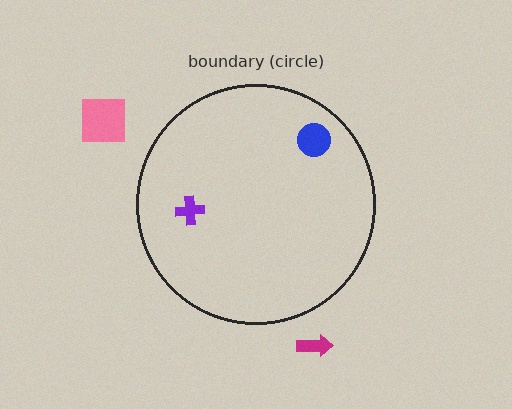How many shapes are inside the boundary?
2 inside, 2 outside.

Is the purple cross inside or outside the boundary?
Inside.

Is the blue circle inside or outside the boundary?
Inside.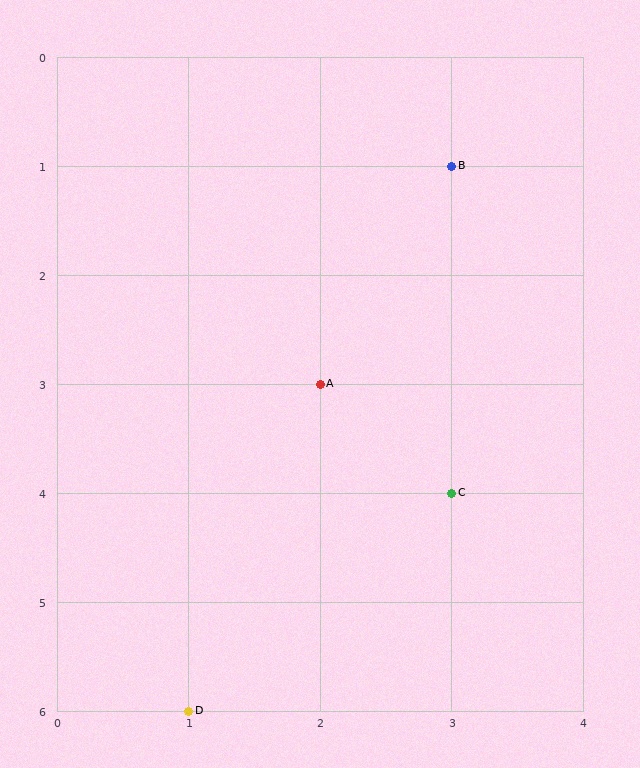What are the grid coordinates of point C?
Point C is at grid coordinates (3, 4).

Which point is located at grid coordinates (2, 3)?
Point A is at (2, 3).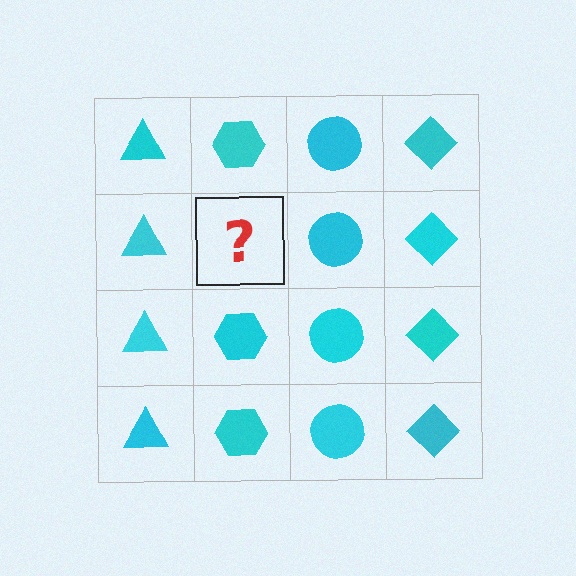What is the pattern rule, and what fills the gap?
The rule is that each column has a consistent shape. The gap should be filled with a cyan hexagon.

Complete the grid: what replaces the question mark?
The question mark should be replaced with a cyan hexagon.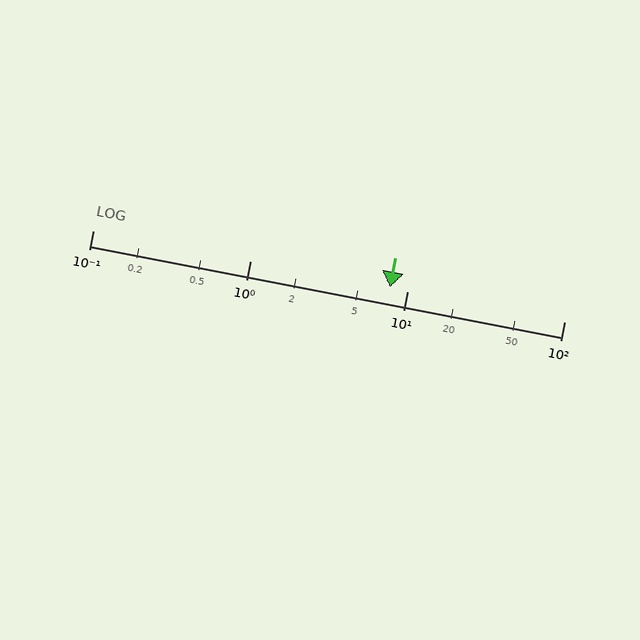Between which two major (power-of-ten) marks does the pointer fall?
The pointer is between 1 and 10.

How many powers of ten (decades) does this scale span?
The scale spans 3 decades, from 0.1 to 100.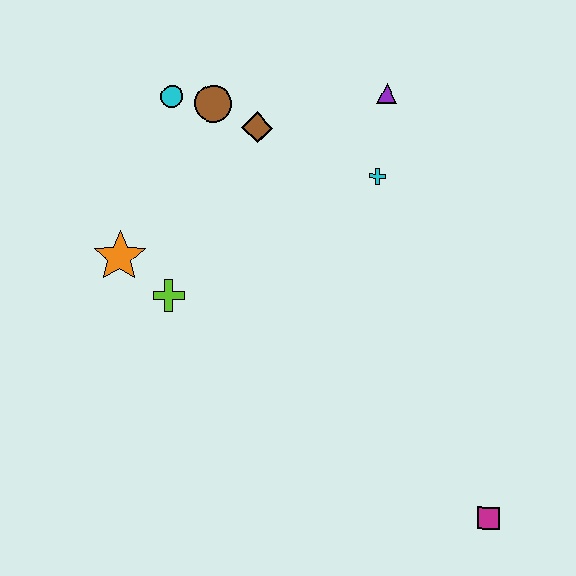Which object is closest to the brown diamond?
The brown circle is closest to the brown diamond.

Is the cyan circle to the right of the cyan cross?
No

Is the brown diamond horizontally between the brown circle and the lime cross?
No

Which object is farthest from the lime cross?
The magenta square is farthest from the lime cross.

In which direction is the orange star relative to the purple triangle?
The orange star is to the left of the purple triangle.